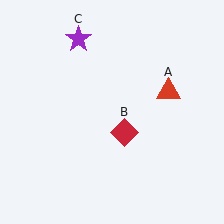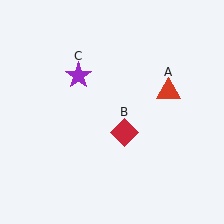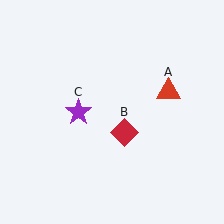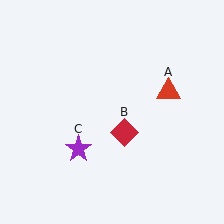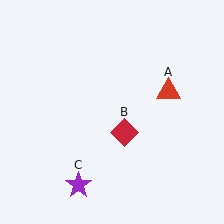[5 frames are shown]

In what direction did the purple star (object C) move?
The purple star (object C) moved down.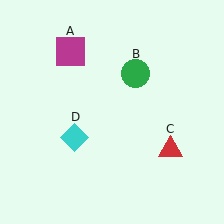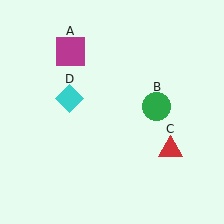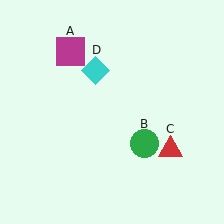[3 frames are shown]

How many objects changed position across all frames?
2 objects changed position: green circle (object B), cyan diamond (object D).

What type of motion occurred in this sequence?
The green circle (object B), cyan diamond (object D) rotated clockwise around the center of the scene.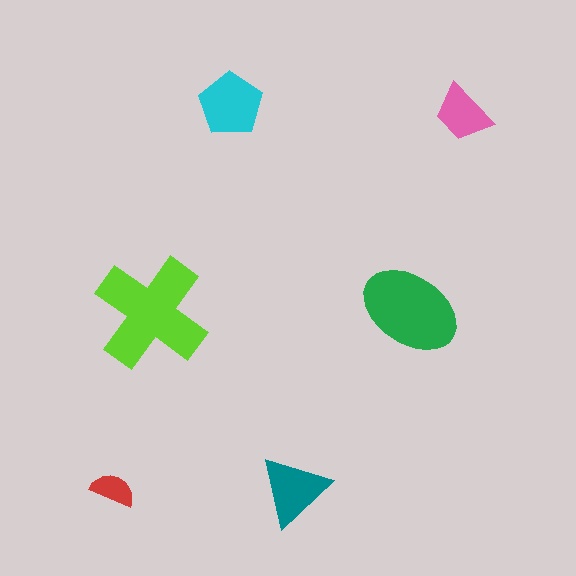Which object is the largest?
The lime cross.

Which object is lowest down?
The teal triangle is bottommost.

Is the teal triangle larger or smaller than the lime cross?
Smaller.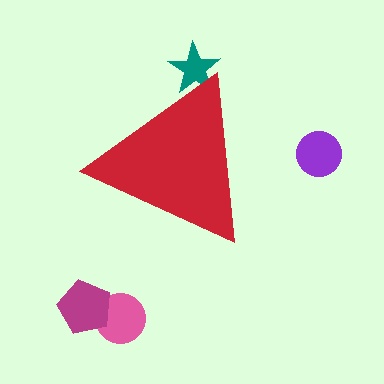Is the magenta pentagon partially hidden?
No, the magenta pentagon is fully visible.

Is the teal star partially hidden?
Yes, the teal star is partially hidden behind the red triangle.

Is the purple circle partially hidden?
No, the purple circle is fully visible.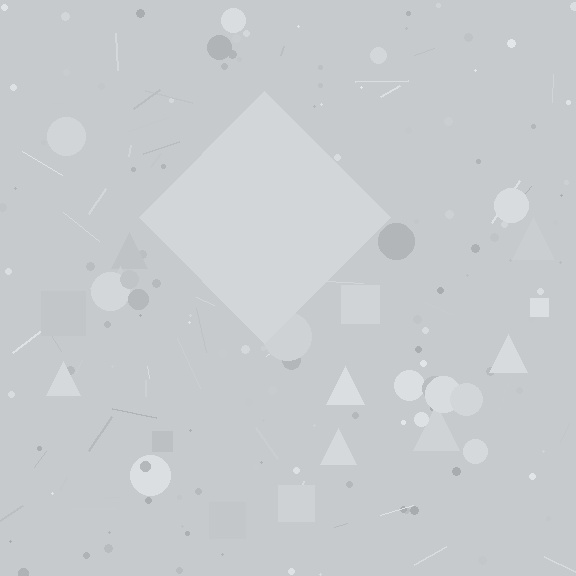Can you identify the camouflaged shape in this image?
The camouflaged shape is a diamond.